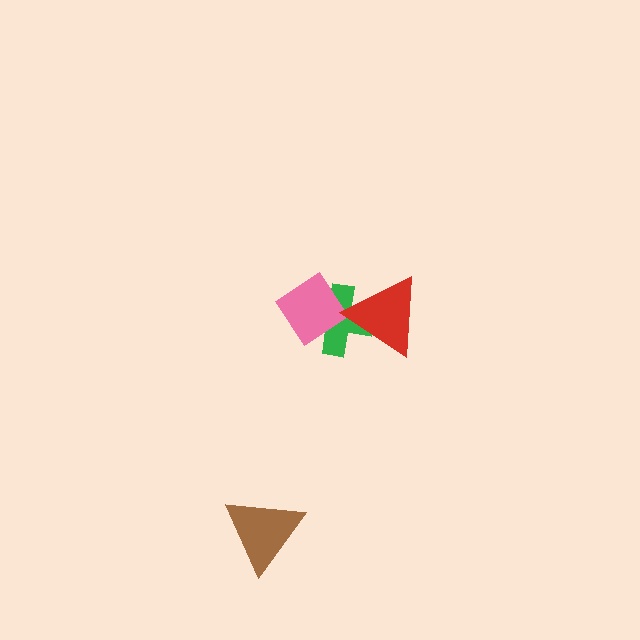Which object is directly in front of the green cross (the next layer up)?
The pink diamond is directly in front of the green cross.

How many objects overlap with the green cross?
2 objects overlap with the green cross.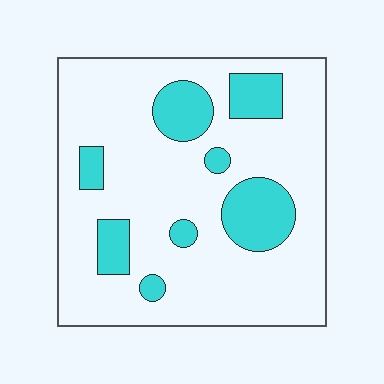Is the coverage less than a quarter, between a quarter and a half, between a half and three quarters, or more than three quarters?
Less than a quarter.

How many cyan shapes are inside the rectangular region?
8.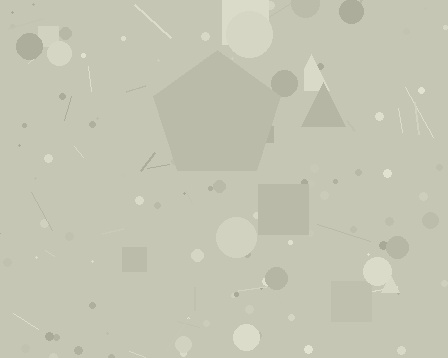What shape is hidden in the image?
A pentagon is hidden in the image.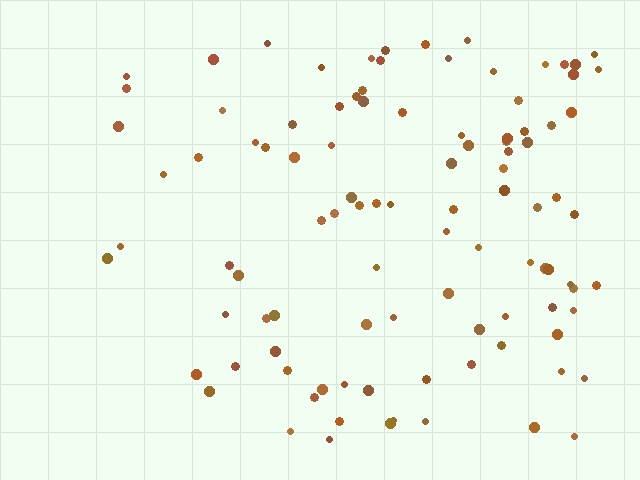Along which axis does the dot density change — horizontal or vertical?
Horizontal.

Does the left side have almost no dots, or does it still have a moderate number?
Still a moderate number, just noticeably fewer than the right.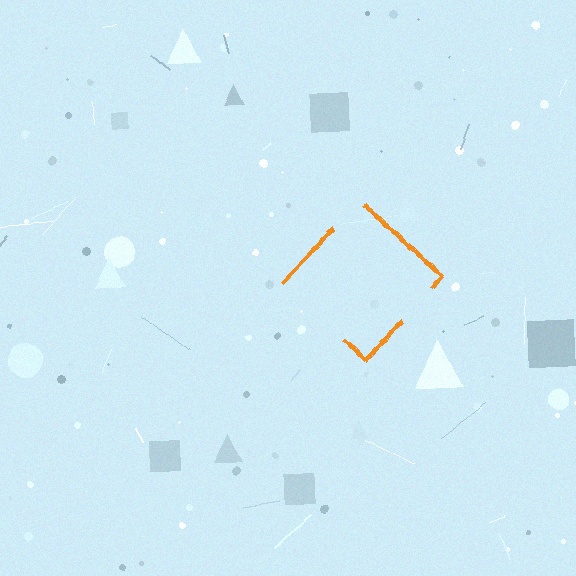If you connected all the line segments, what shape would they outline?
They would outline a diamond.